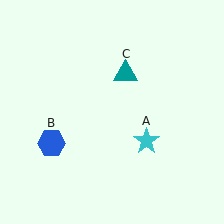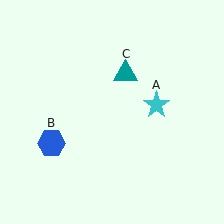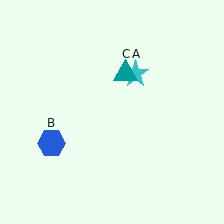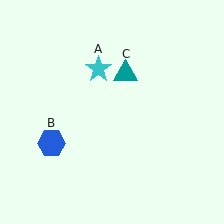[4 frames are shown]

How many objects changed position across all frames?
1 object changed position: cyan star (object A).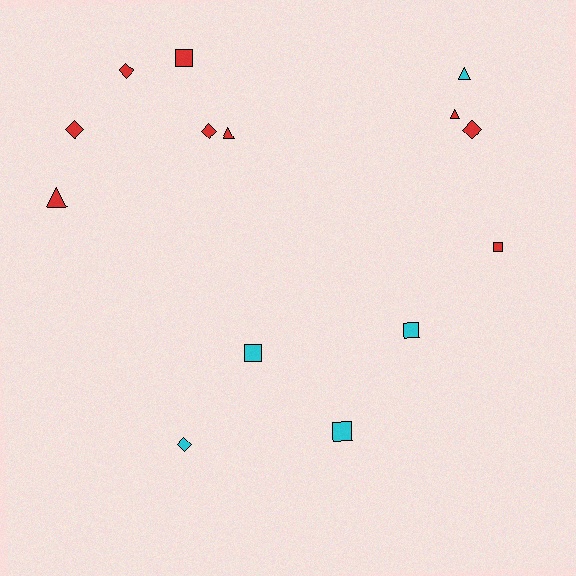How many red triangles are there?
There are 3 red triangles.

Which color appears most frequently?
Red, with 9 objects.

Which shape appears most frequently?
Square, with 5 objects.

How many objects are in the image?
There are 14 objects.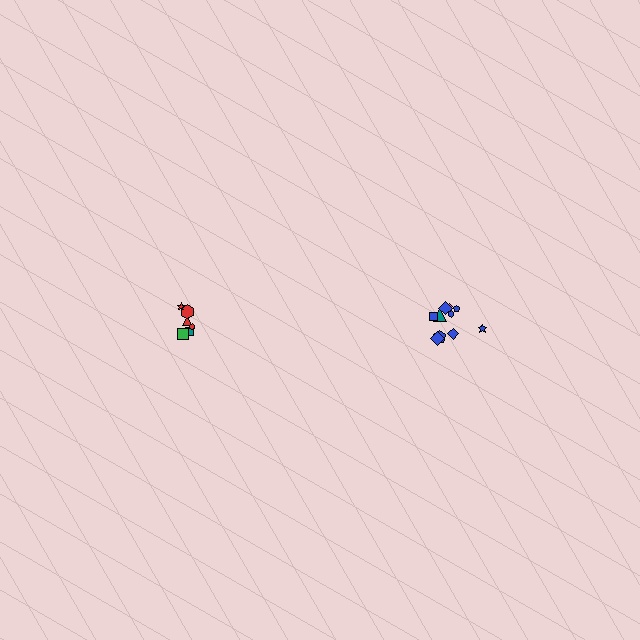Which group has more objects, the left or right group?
The right group.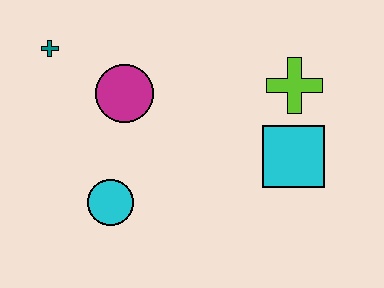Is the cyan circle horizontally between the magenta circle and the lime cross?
No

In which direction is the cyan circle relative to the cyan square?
The cyan circle is to the left of the cyan square.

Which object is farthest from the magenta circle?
The cyan square is farthest from the magenta circle.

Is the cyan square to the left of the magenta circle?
No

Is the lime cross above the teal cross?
No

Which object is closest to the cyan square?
The lime cross is closest to the cyan square.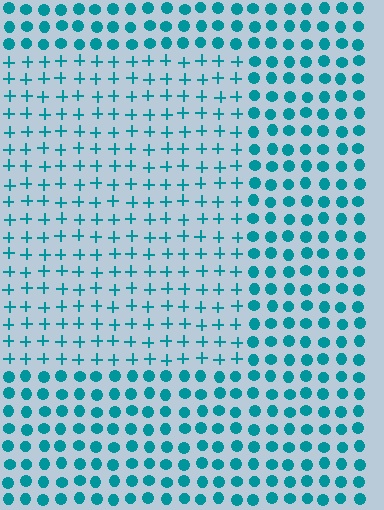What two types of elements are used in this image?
The image uses plus signs inside the rectangle region and circles outside it.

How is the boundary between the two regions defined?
The boundary is defined by a change in element shape: plus signs inside vs. circles outside. All elements share the same color and spacing.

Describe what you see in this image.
The image is filled with small teal elements arranged in a uniform grid. A rectangle-shaped region contains plus signs, while the surrounding area contains circles. The boundary is defined purely by the change in element shape.